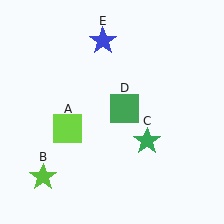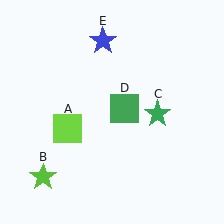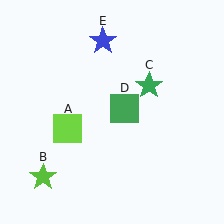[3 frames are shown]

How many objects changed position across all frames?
1 object changed position: green star (object C).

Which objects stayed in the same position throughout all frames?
Lime square (object A) and lime star (object B) and green square (object D) and blue star (object E) remained stationary.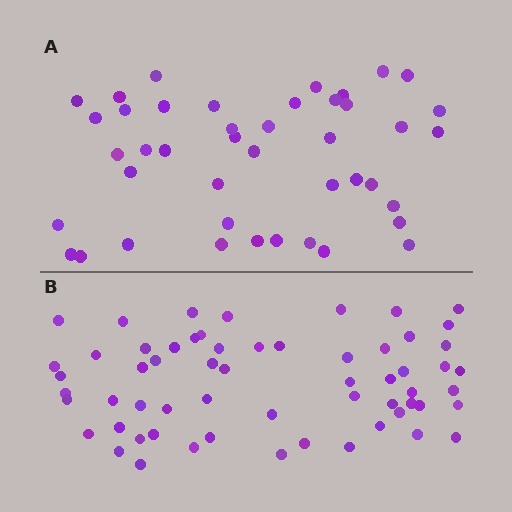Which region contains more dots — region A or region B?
Region B (the bottom region) has more dots.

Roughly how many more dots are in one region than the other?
Region B has approximately 15 more dots than region A.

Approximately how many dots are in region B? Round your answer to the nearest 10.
About 60 dots.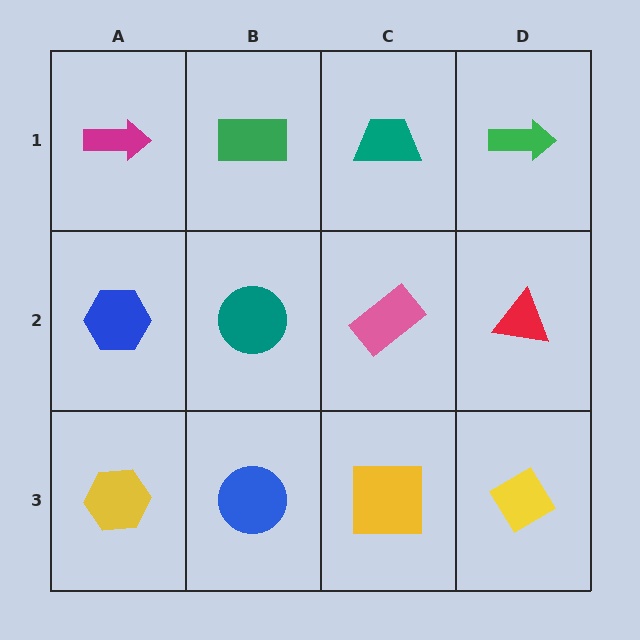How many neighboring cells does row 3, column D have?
2.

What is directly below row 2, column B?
A blue circle.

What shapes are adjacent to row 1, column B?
A teal circle (row 2, column B), a magenta arrow (row 1, column A), a teal trapezoid (row 1, column C).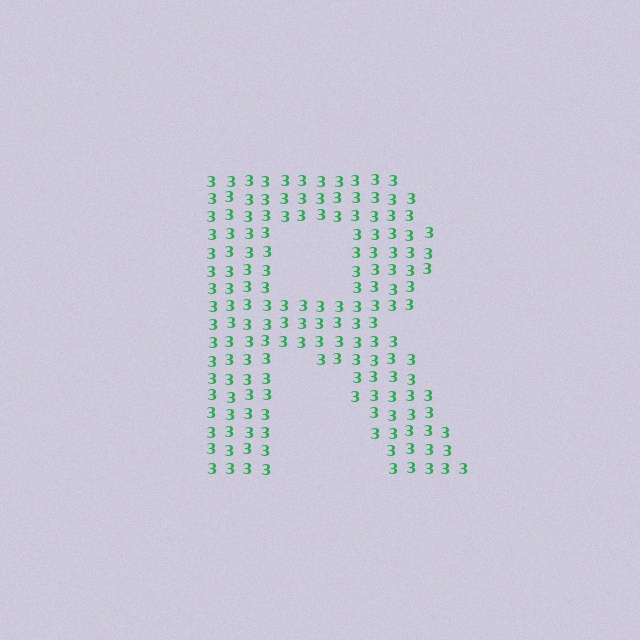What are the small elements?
The small elements are digit 3's.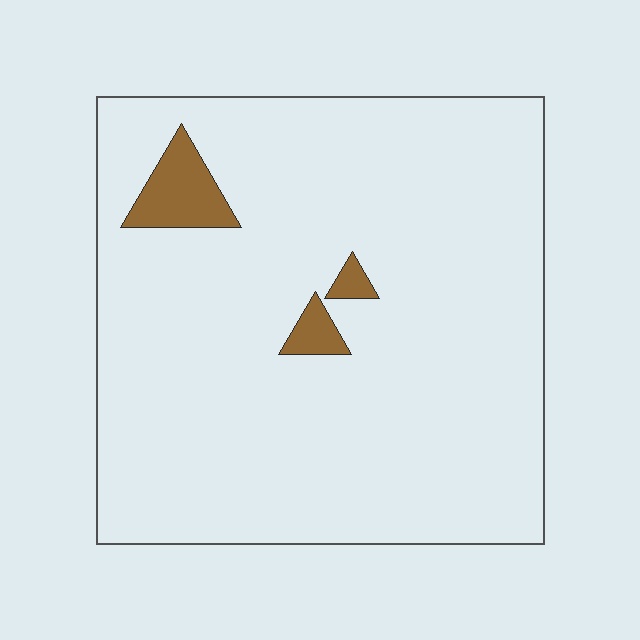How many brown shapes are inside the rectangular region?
3.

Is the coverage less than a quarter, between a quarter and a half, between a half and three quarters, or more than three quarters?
Less than a quarter.